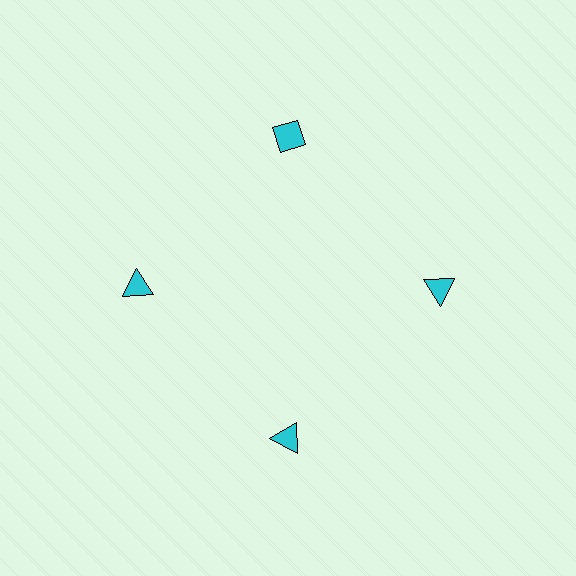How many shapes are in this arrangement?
There are 4 shapes arranged in a ring pattern.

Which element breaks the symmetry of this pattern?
The cyan diamond at roughly the 12 o'clock position breaks the symmetry. All other shapes are cyan triangles.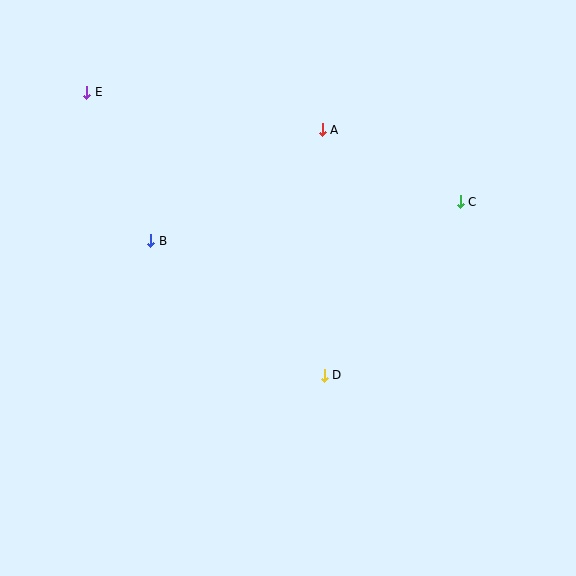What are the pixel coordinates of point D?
Point D is at (324, 375).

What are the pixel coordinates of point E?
Point E is at (87, 92).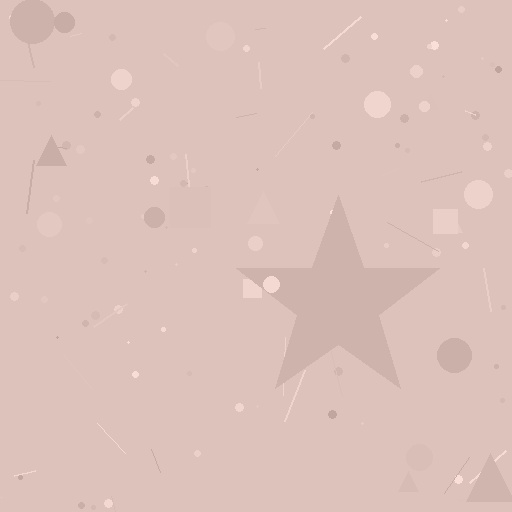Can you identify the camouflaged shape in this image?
The camouflaged shape is a star.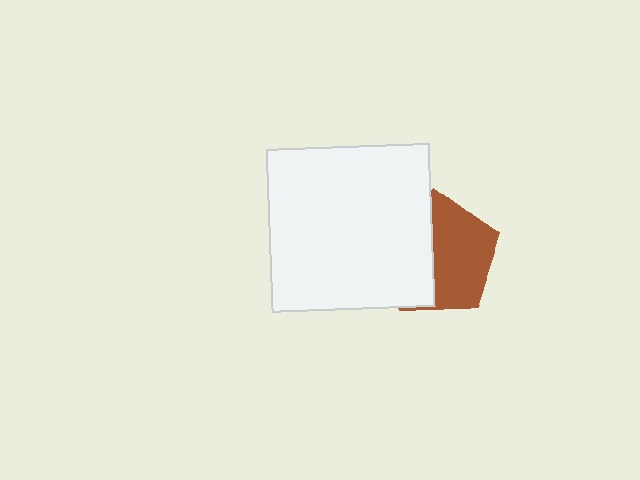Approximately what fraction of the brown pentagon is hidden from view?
Roughly 47% of the brown pentagon is hidden behind the white square.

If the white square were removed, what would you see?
You would see the complete brown pentagon.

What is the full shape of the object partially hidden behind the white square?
The partially hidden object is a brown pentagon.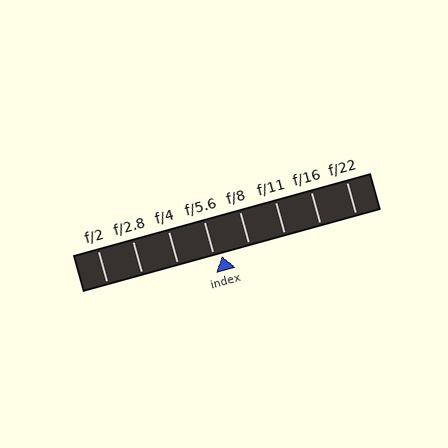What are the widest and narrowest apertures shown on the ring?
The widest aperture shown is f/2 and the narrowest is f/22.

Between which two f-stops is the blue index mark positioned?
The index mark is between f/5.6 and f/8.